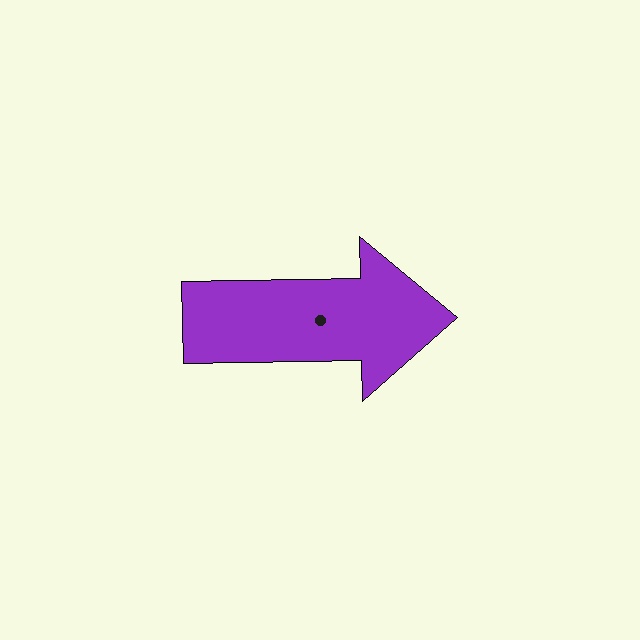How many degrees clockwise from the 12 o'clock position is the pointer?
Approximately 89 degrees.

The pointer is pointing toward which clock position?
Roughly 3 o'clock.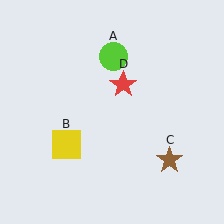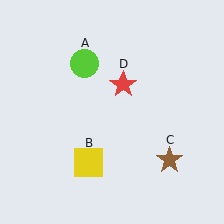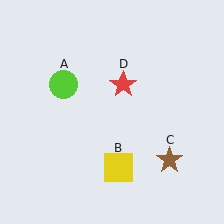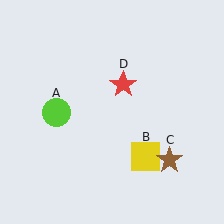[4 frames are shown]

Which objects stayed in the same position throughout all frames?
Brown star (object C) and red star (object D) remained stationary.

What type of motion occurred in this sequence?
The lime circle (object A), yellow square (object B) rotated counterclockwise around the center of the scene.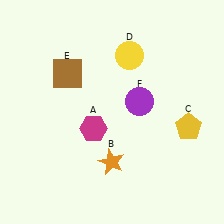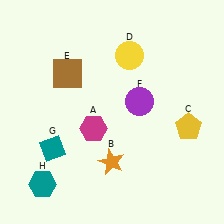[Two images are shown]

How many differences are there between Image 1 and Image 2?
There are 2 differences between the two images.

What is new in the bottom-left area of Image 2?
A teal diamond (G) was added in the bottom-left area of Image 2.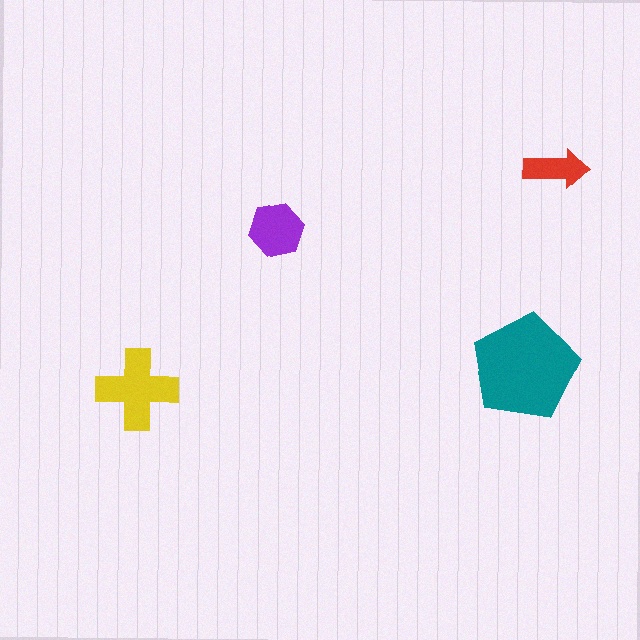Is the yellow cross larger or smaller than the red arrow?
Larger.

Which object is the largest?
The teal pentagon.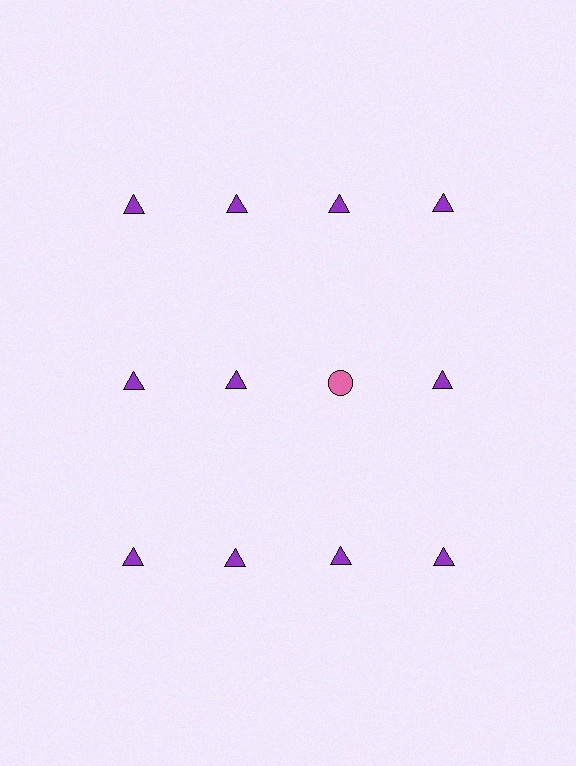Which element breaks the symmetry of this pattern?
The pink circle in the second row, center column breaks the symmetry. All other shapes are purple triangles.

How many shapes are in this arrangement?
There are 12 shapes arranged in a grid pattern.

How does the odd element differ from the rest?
It differs in both color (pink instead of purple) and shape (circle instead of triangle).